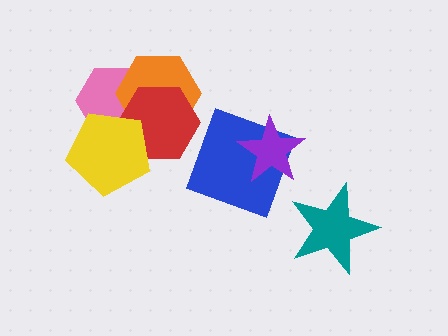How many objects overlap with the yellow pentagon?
3 objects overlap with the yellow pentagon.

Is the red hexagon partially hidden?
Yes, it is partially covered by another shape.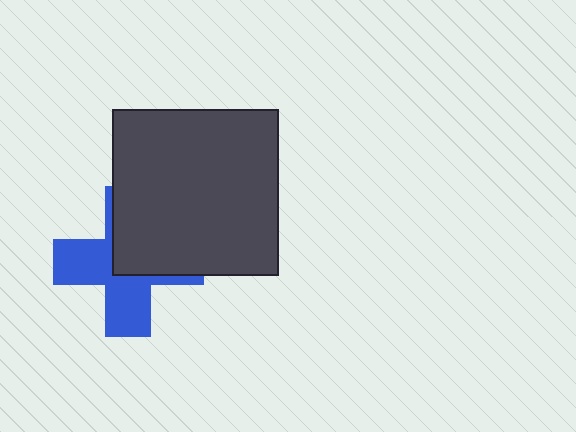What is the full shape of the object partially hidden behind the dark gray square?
The partially hidden object is a blue cross.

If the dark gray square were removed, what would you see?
You would see the complete blue cross.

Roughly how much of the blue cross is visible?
About half of it is visible (roughly 54%).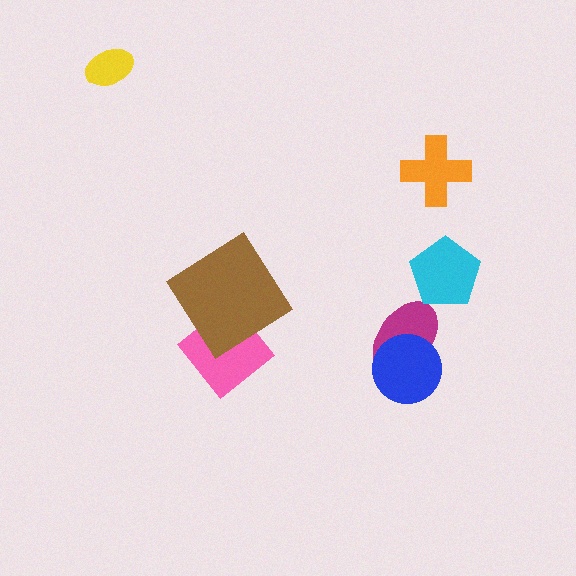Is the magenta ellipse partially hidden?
Yes, it is partially covered by another shape.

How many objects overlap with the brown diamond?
1 object overlaps with the brown diamond.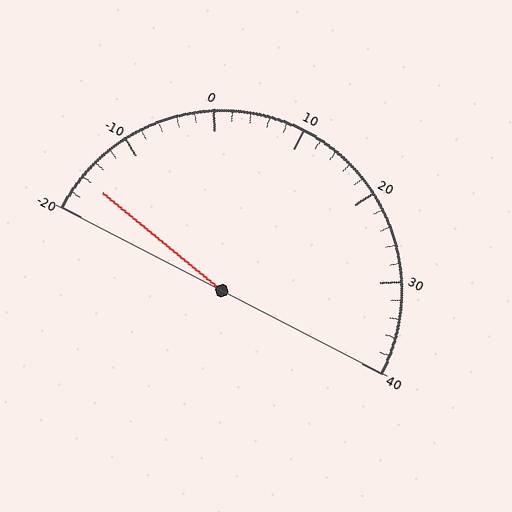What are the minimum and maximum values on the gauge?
The gauge ranges from -20 to 40.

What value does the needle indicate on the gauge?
The needle indicates approximately -16.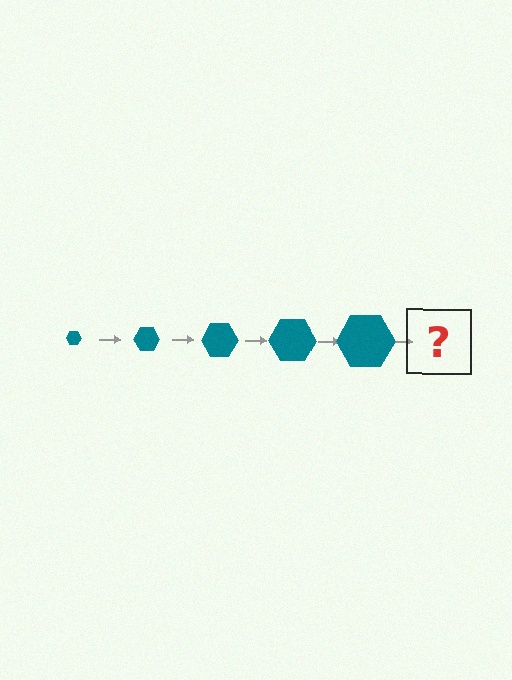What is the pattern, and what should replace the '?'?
The pattern is that the hexagon gets progressively larger each step. The '?' should be a teal hexagon, larger than the previous one.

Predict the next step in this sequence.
The next step is a teal hexagon, larger than the previous one.